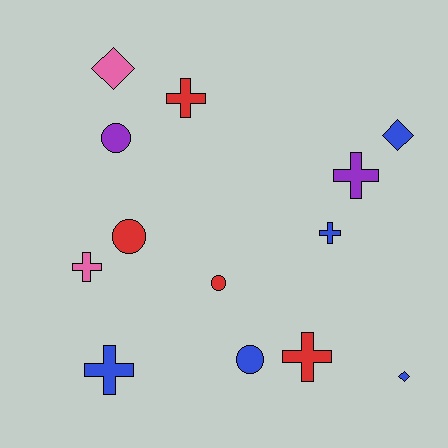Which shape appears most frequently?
Cross, with 6 objects.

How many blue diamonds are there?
There are 2 blue diamonds.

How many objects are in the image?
There are 13 objects.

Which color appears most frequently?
Blue, with 5 objects.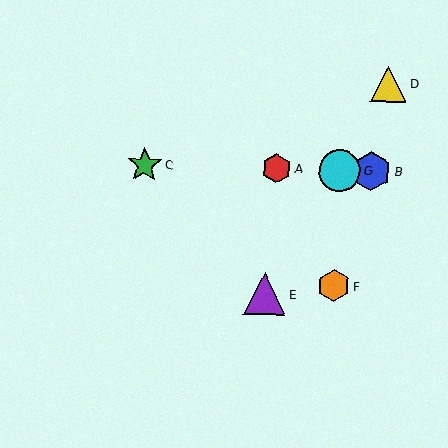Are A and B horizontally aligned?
Yes, both are at y≈169.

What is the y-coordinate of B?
Object B is at y≈171.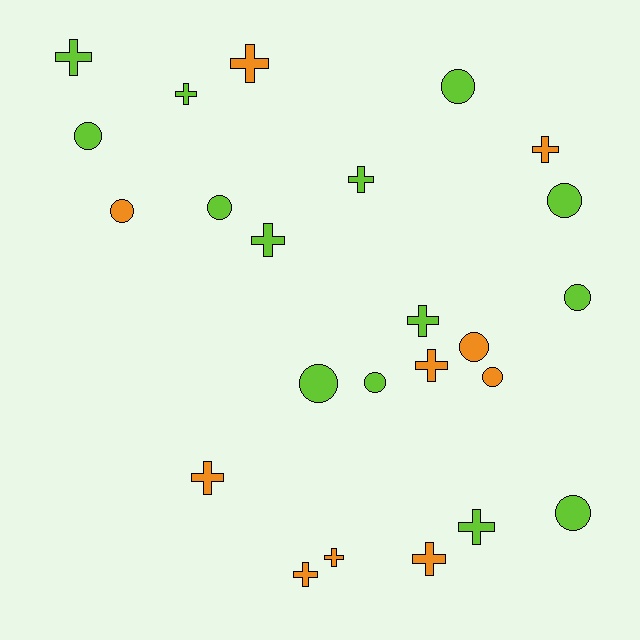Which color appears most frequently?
Lime, with 14 objects.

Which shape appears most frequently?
Cross, with 13 objects.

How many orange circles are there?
There are 3 orange circles.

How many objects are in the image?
There are 24 objects.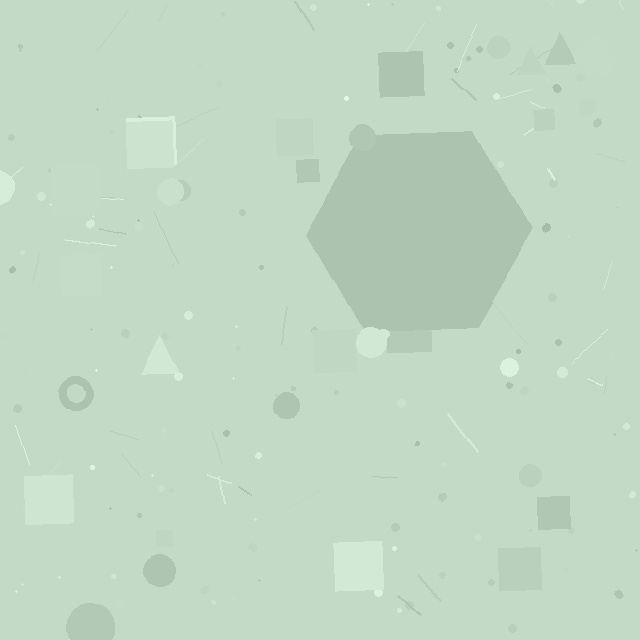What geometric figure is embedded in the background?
A hexagon is embedded in the background.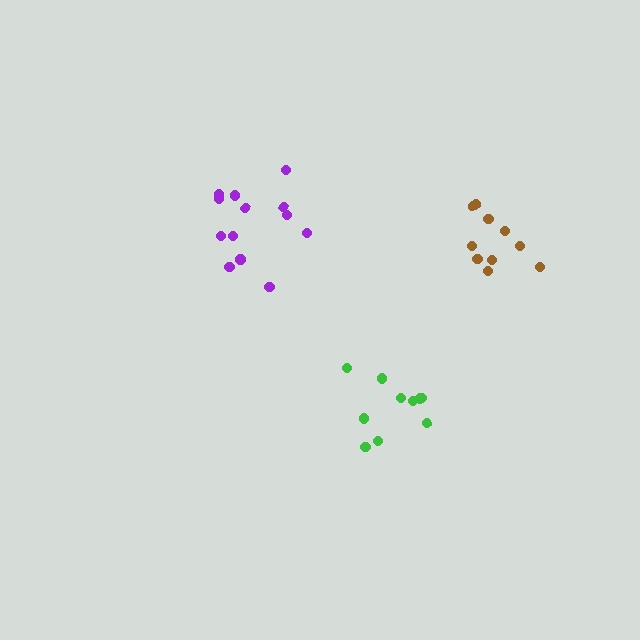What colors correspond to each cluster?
The clusters are colored: purple, green, brown.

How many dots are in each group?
Group 1: 13 dots, Group 2: 10 dots, Group 3: 10 dots (33 total).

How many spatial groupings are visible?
There are 3 spatial groupings.